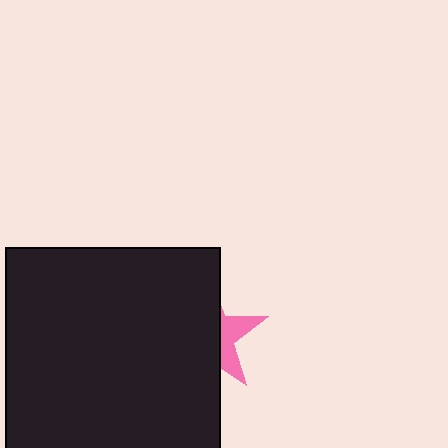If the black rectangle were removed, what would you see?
You would see the complete pink star.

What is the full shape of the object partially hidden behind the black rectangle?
The partially hidden object is a pink star.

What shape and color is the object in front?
The object in front is a black rectangle.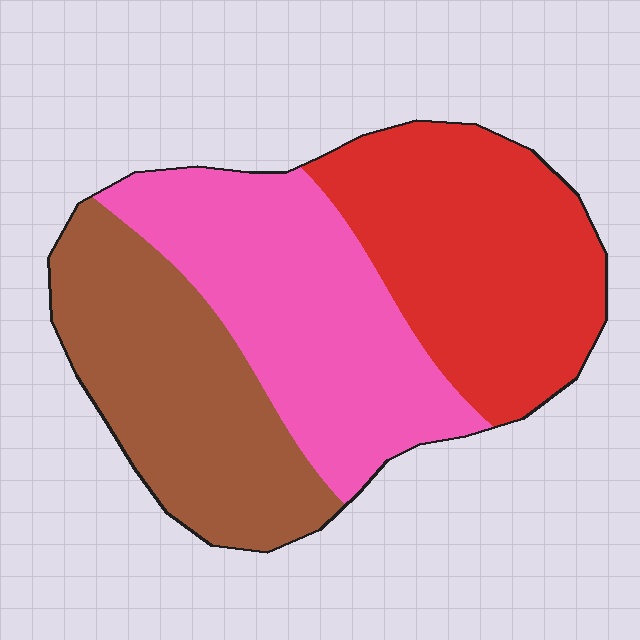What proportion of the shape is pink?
Pink takes up between a quarter and a half of the shape.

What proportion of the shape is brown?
Brown takes up about one third (1/3) of the shape.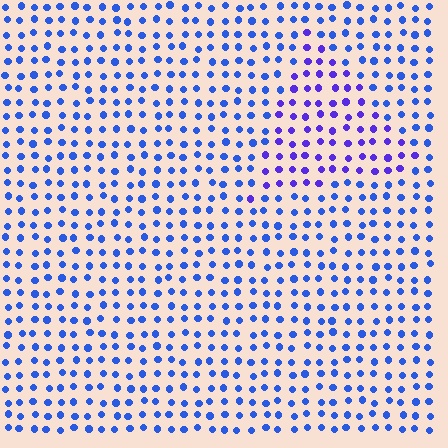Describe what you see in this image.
The image is filled with small blue elements in a uniform arrangement. A triangle-shaped region is visible where the elements are tinted to a slightly different hue, forming a subtle color boundary.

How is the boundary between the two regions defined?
The boundary is defined purely by a slight shift in hue (about 30 degrees). Spacing, size, and orientation are identical on both sides.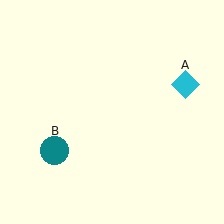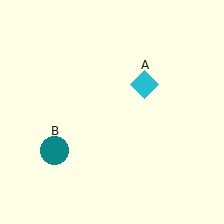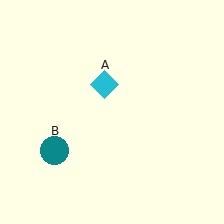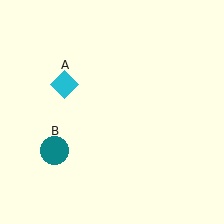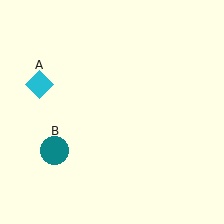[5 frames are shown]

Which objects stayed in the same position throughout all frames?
Teal circle (object B) remained stationary.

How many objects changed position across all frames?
1 object changed position: cyan diamond (object A).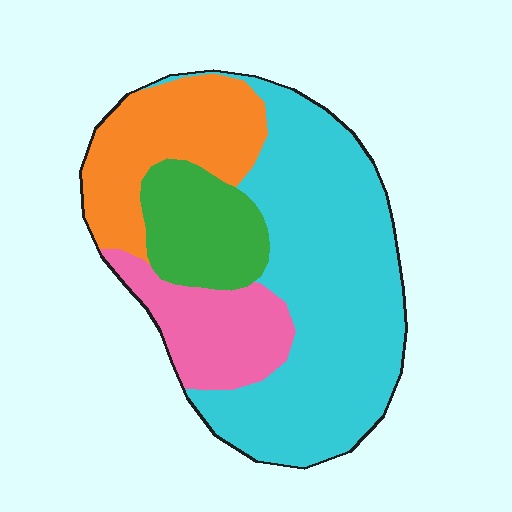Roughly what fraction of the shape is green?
Green takes up about one eighth (1/8) of the shape.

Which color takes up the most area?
Cyan, at roughly 50%.